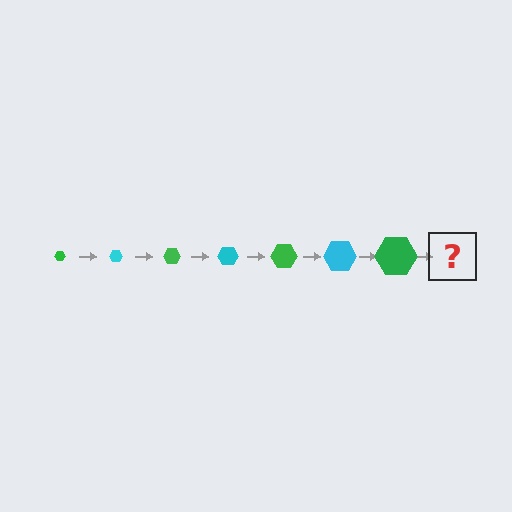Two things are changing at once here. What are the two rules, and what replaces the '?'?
The two rules are that the hexagon grows larger each step and the color cycles through green and cyan. The '?' should be a cyan hexagon, larger than the previous one.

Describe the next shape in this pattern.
It should be a cyan hexagon, larger than the previous one.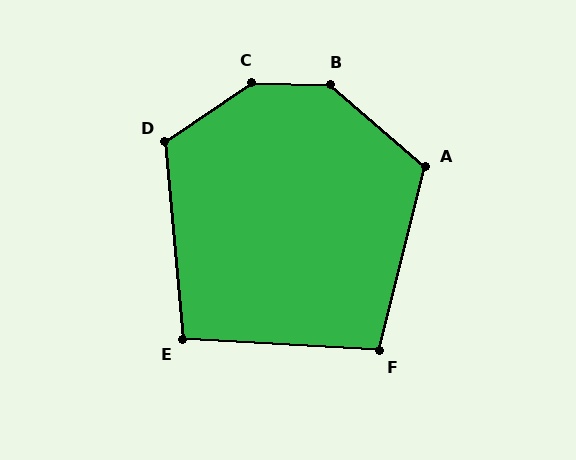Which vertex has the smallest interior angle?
E, at approximately 99 degrees.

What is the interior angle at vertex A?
Approximately 117 degrees (obtuse).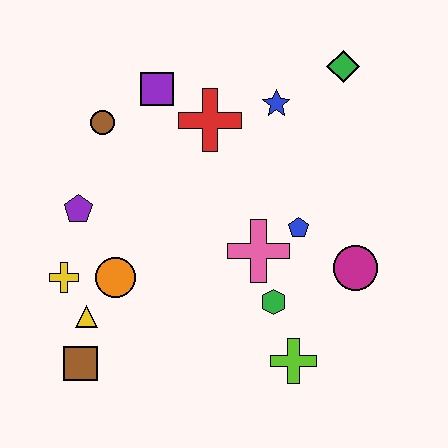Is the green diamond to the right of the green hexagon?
Yes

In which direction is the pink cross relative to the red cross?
The pink cross is below the red cross.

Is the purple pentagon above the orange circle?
Yes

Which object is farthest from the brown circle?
The lime cross is farthest from the brown circle.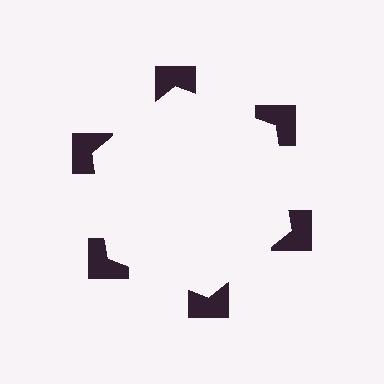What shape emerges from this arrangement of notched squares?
An illusory hexagon — its edges are inferred from the aligned wedge cuts in the notched squares, not physically drawn.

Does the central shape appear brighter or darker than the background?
It typically appears slightly brighter than the background, even though no actual brightness change is drawn.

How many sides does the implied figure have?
6 sides.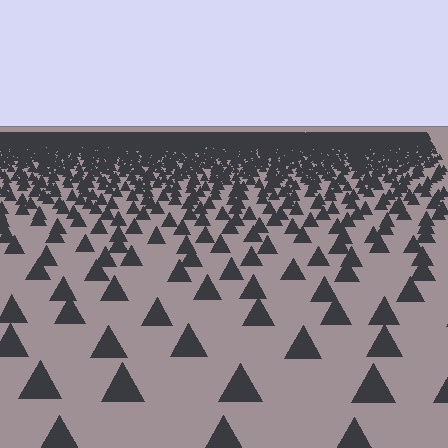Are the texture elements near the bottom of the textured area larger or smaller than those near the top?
Larger. Near the bottom, elements are closer to the viewer and appear at a bigger on-screen size.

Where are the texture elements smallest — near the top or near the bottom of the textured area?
Near the top.